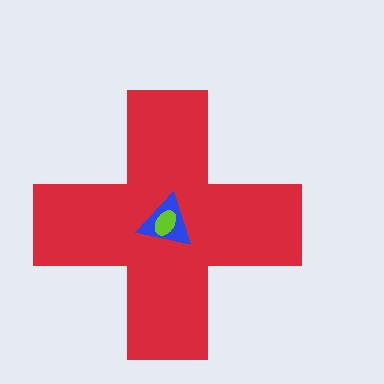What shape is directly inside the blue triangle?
The lime ellipse.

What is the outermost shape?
The red cross.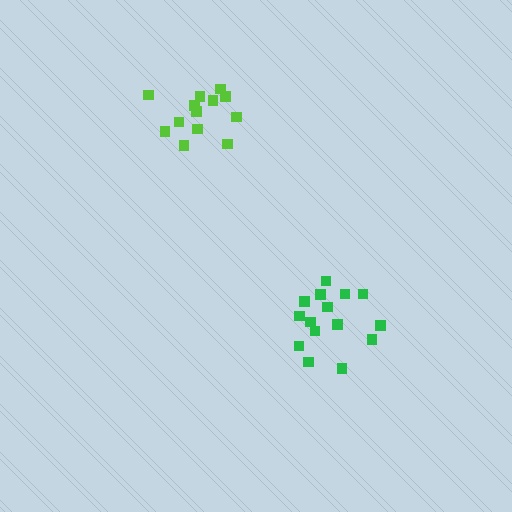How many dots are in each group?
Group 1: 13 dots, Group 2: 15 dots (28 total).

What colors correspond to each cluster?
The clusters are colored: lime, green.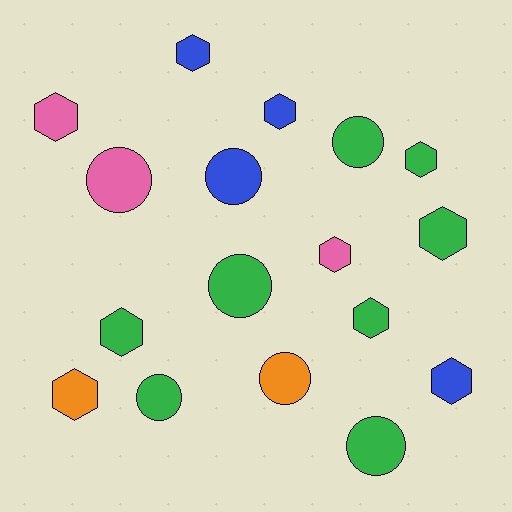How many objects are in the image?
There are 17 objects.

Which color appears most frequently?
Green, with 8 objects.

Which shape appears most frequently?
Hexagon, with 10 objects.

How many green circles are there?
There are 4 green circles.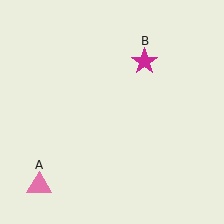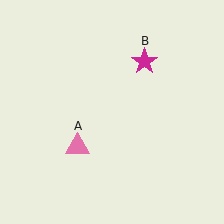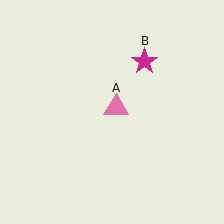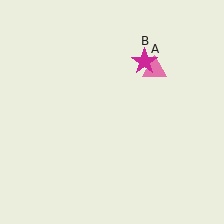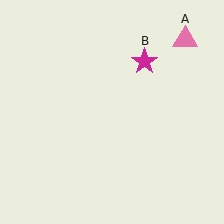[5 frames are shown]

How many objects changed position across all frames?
1 object changed position: pink triangle (object A).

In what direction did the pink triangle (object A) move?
The pink triangle (object A) moved up and to the right.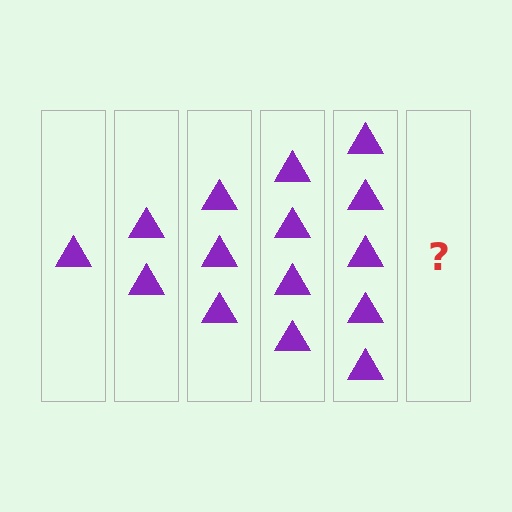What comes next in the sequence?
The next element should be 6 triangles.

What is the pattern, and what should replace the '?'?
The pattern is that each step adds one more triangle. The '?' should be 6 triangles.